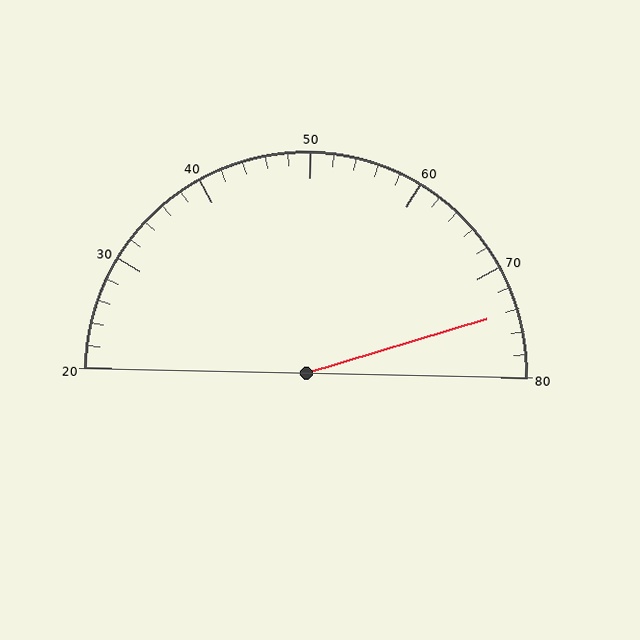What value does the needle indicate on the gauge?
The needle indicates approximately 74.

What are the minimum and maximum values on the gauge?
The gauge ranges from 20 to 80.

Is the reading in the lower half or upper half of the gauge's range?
The reading is in the upper half of the range (20 to 80).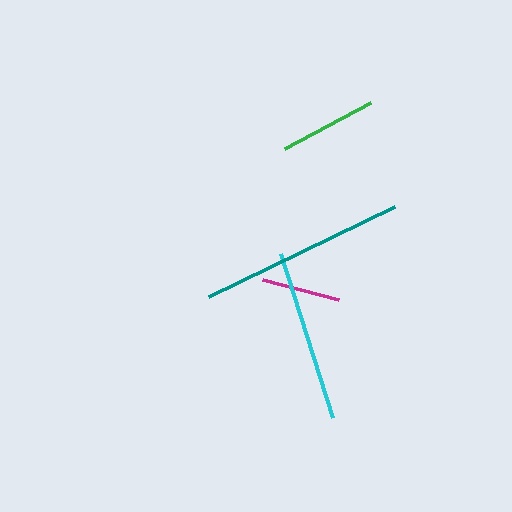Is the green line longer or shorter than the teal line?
The teal line is longer than the green line.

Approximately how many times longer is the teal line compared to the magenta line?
The teal line is approximately 2.6 times the length of the magenta line.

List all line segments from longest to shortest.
From longest to shortest: teal, cyan, green, magenta.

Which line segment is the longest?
The teal line is the longest at approximately 206 pixels.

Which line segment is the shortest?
The magenta line is the shortest at approximately 79 pixels.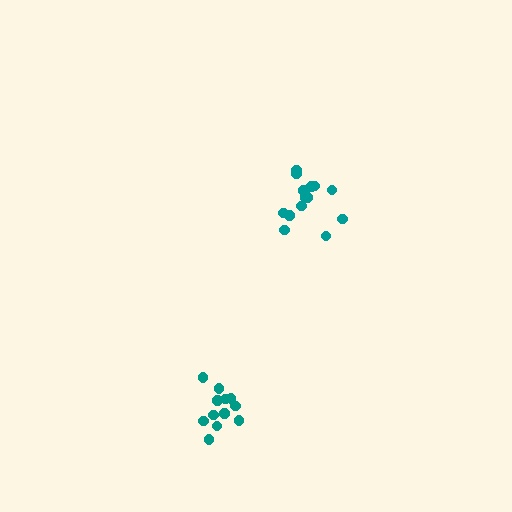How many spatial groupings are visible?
There are 2 spatial groupings.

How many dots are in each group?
Group 1: 14 dots, Group 2: 12 dots (26 total).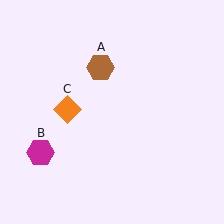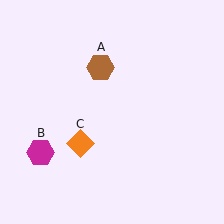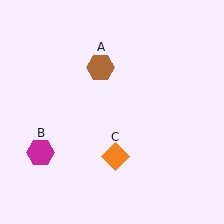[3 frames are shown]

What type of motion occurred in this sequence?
The orange diamond (object C) rotated counterclockwise around the center of the scene.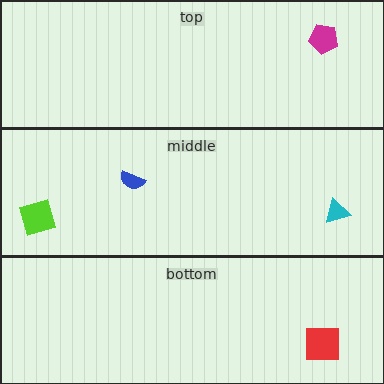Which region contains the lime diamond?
The middle region.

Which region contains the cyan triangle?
The middle region.